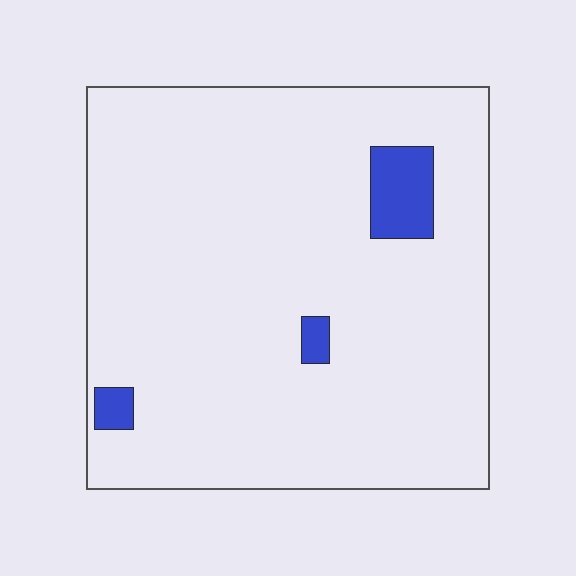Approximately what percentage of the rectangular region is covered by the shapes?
Approximately 5%.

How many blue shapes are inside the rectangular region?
3.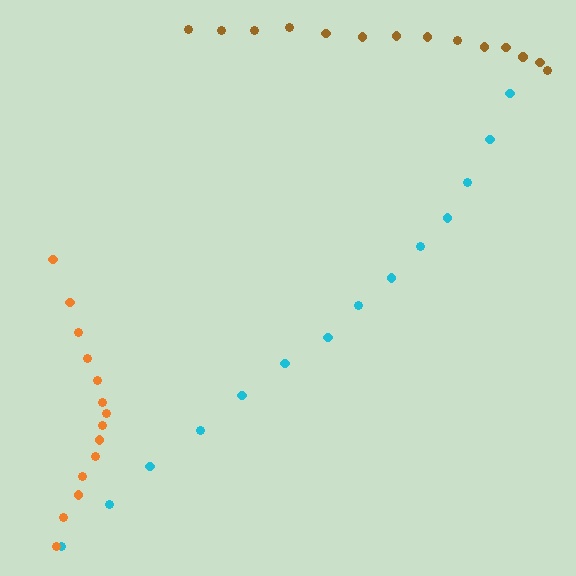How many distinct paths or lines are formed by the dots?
There are 3 distinct paths.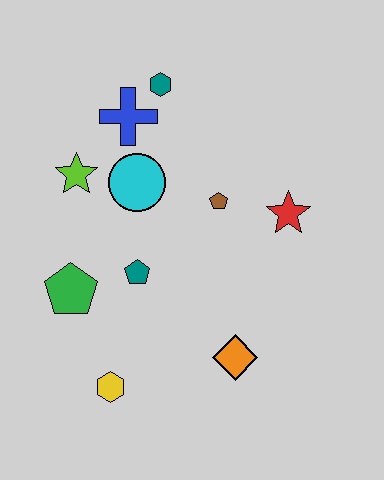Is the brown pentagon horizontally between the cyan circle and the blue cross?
No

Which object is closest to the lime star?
The cyan circle is closest to the lime star.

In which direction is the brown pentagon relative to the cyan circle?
The brown pentagon is to the right of the cyan circle.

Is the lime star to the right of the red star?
No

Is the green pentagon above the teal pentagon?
No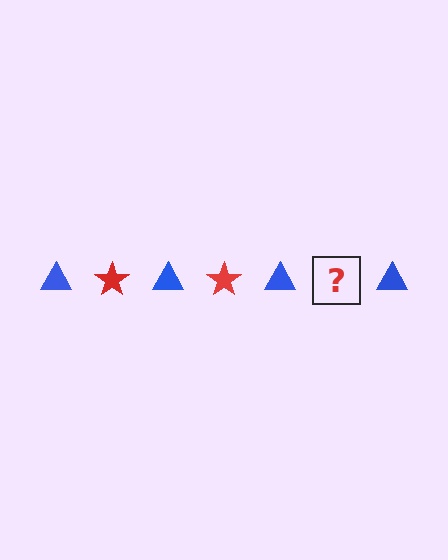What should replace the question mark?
The question mark should be replaced with a red star.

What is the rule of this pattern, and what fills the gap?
The rule is that the pattern alternates between blue triangle and red star. The gap should be filled with a red star.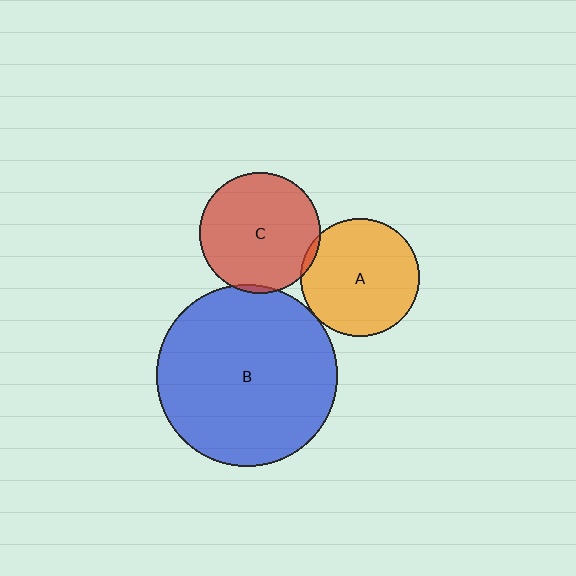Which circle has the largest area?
Circle B (blue).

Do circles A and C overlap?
Yes.